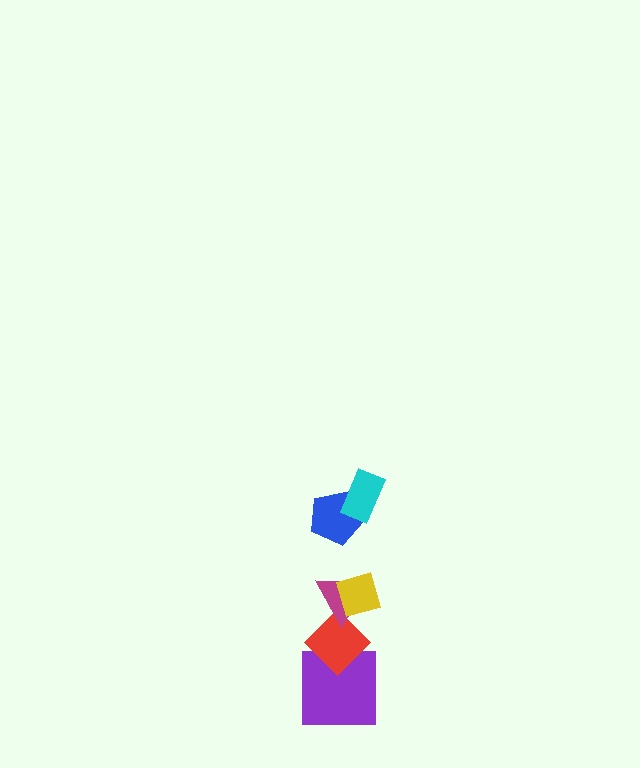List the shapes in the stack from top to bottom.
From top to bottom: the cyan rectangle, the blue pentagon, the yellow diamond, the magenta triangle, the red diamond, the purple square.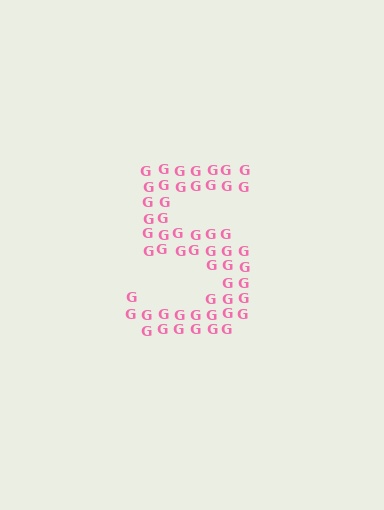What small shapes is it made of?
It is made of small letter G's.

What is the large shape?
The large shape is the digit 5.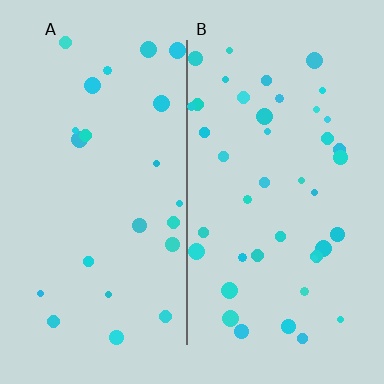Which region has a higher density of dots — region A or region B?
B (the right).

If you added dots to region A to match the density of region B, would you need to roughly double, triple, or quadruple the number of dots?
Approximately double.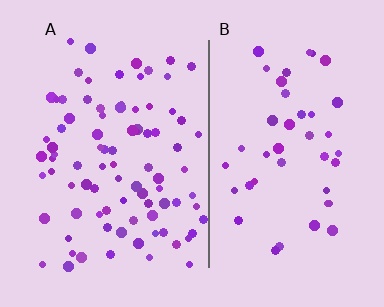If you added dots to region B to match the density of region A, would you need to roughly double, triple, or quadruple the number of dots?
Approximately double.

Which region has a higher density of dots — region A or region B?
A (the left).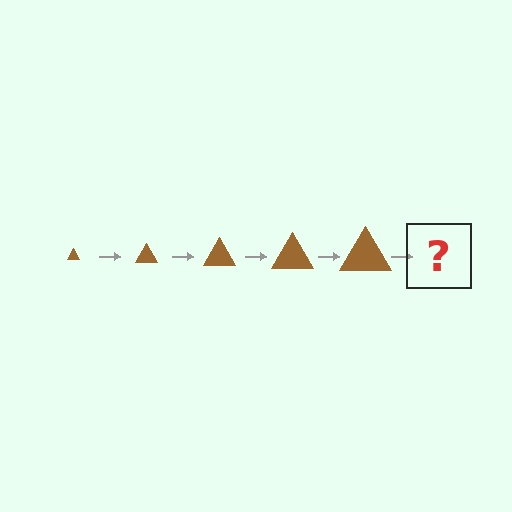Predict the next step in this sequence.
The next step is a brown triangle, larger than the previous one.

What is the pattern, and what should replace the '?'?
The pattern is that the triangle gets progressively larger each step. The '?' should be a brown triangle, larger than the previous one.